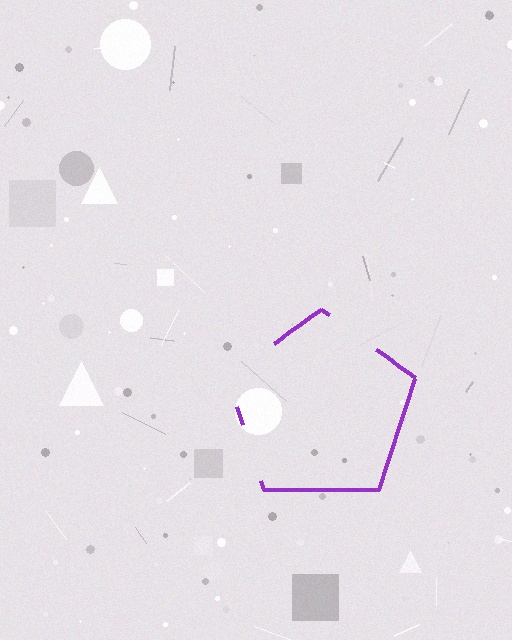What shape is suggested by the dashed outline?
The dashed outline suggests a pentagon.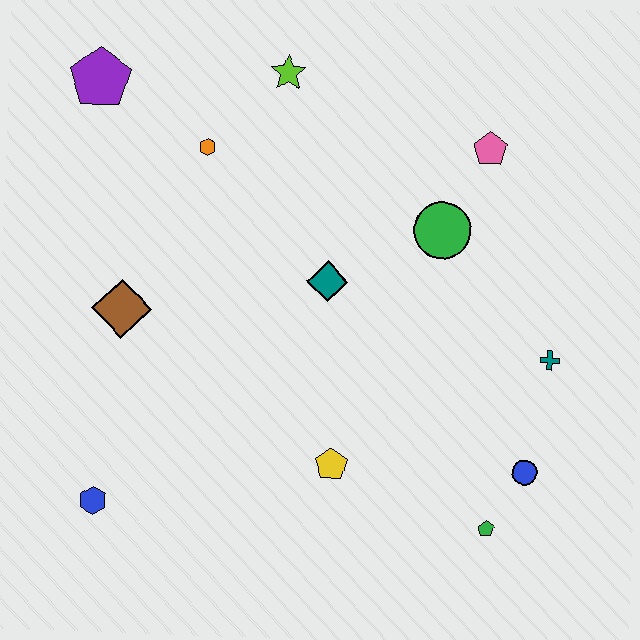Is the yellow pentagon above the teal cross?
No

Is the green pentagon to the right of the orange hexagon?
Yes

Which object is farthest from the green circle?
The blue hexagon is farthest from the green circle.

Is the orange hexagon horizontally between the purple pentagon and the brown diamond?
No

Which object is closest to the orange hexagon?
The lime star is closest to the orange hexagon.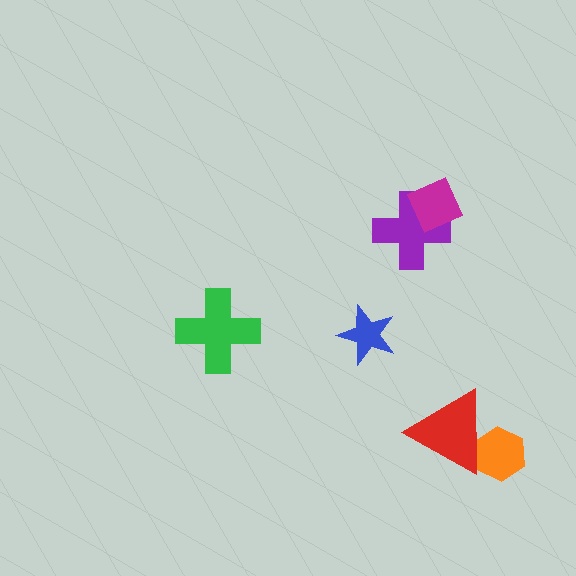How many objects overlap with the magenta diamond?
1 object overlaps with the magenta diamond.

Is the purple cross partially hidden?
Yes, it is partially covered by another shape.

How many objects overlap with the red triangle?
1 object overlaps with the red triangle.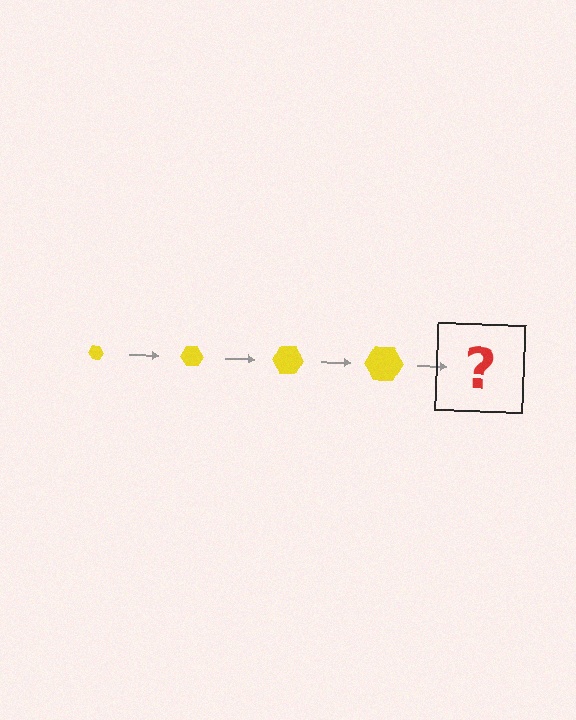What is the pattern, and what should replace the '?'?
The pattern is that the hexagon gets progressively larger each step. The '?' should be a yellow hexagon, larger than the previous one.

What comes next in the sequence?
The next element should be a yellow hexagon, larger than the previous one.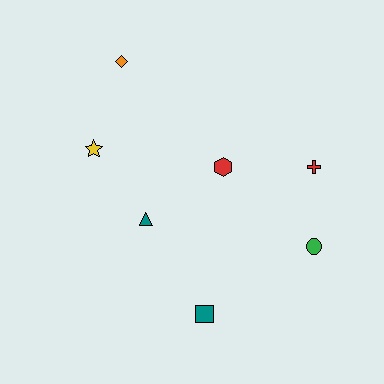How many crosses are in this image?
There is 1 cross.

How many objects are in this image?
There are 7 objects.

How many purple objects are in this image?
There are no purple objects.